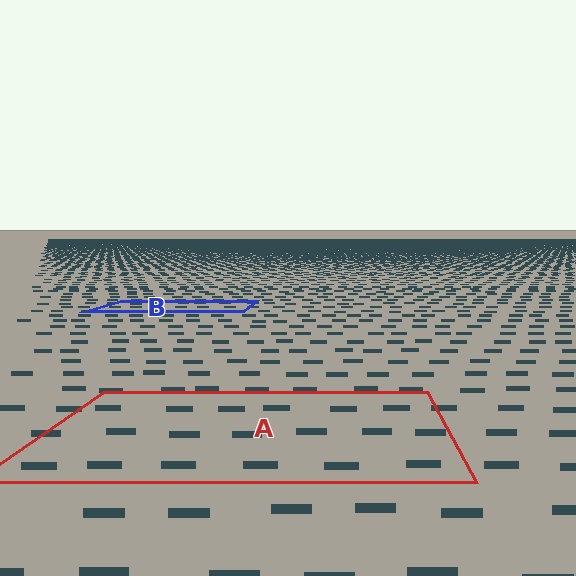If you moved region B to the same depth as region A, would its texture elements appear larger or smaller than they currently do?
They would appear larger. At a closer depth, the same texture elements are projected at a bigger on-screen size.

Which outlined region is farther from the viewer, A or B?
Region B is farther from the viewer — the texture elements inside it appear smaller and more densely packed.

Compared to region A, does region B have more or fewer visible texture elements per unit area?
Region B has more texture elements per unit area — they are packed more densely because it is farther away.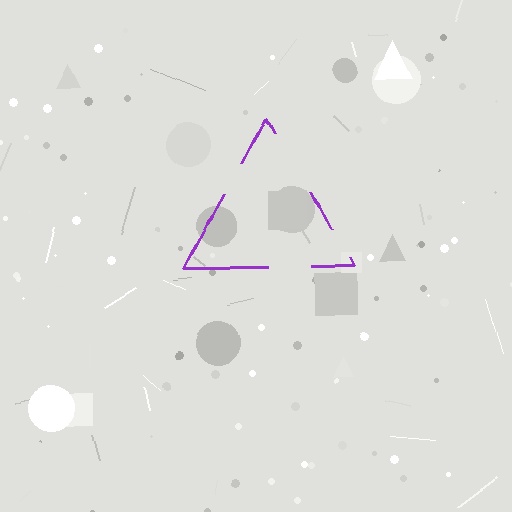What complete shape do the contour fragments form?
The contour fragments form a triangle.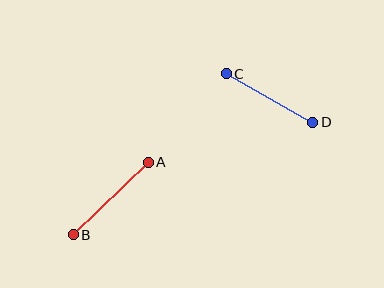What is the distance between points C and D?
The distance is approximately 99 pixels.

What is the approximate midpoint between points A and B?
The midpoint is at approximately (111, 199) pixels.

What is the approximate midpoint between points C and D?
The midpoint is at approximately (270, 98) pixels.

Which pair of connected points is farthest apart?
Points A and B are farthest apart.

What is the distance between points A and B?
The distance is approximately 104 pixels.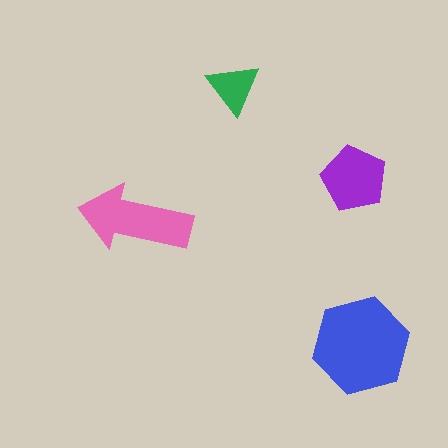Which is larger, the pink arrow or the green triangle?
The pink arrow.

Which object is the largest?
The blue hexagon.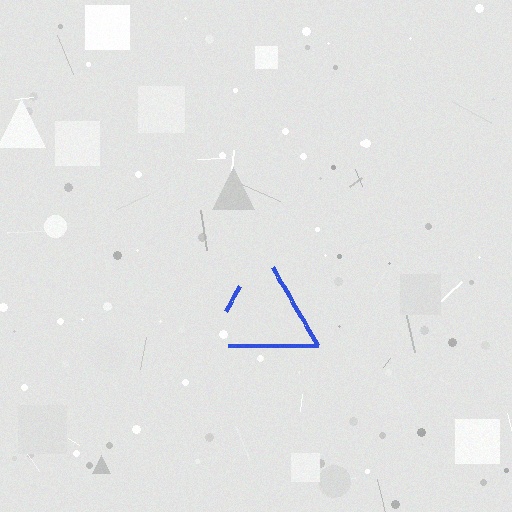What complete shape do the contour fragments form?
The contour fragments form a triangle.